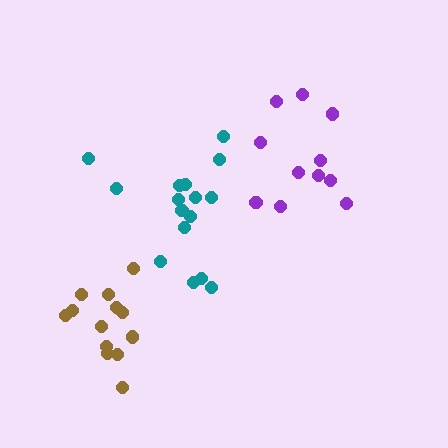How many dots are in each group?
Group 1: 11 dots, Group 2: 16 dots, Group 3: 13 dots (40 total).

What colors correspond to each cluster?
The clusters are colored: purple, teal, brown.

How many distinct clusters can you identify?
There are 3 distinct clusters.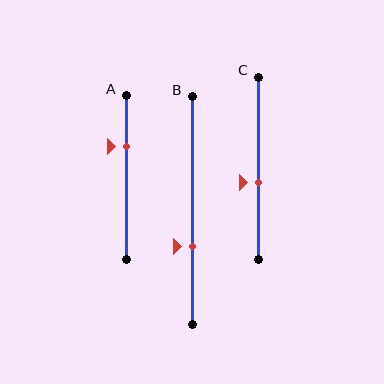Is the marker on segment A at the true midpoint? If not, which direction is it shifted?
No, the marker on segment A is shifted upward by about 19% of the segment length.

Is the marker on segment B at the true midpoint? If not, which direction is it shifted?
No, the marker on segment B is shifted downward by about 16% of the segment length.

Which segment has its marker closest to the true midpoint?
Segment C has its marker closest to the true midpoint.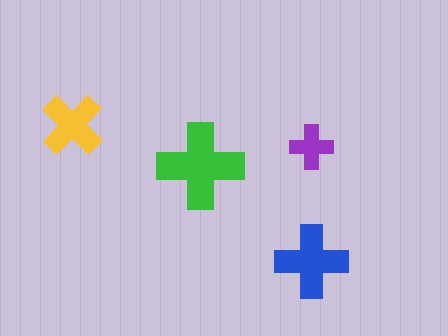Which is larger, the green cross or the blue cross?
The green one.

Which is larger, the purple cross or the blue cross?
The blue one.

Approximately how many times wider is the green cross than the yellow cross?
About 1.5 times wider.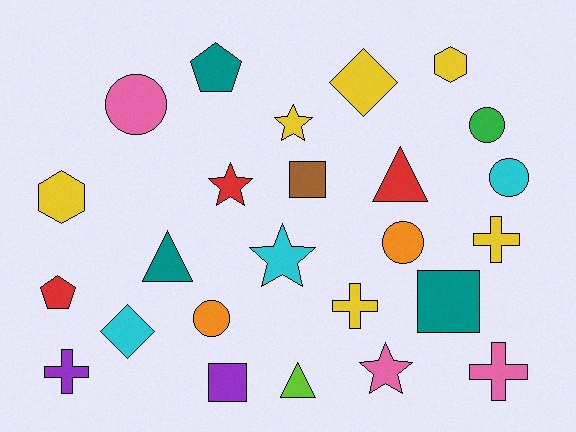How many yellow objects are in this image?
There are 6 yellow objects.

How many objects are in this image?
There are 25 objects.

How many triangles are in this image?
There are 3 triangles.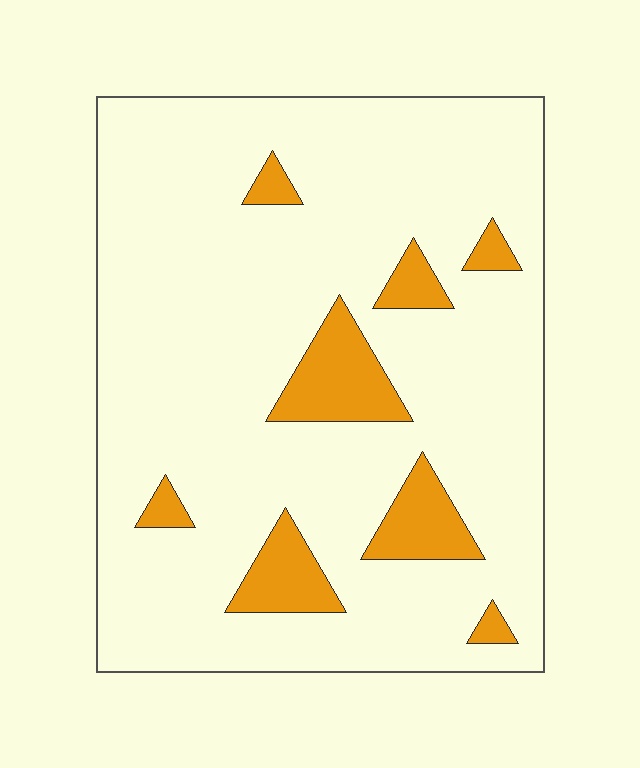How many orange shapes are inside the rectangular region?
8.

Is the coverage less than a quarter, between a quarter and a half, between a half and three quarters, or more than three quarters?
Less than a quarter.